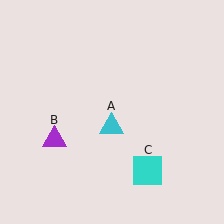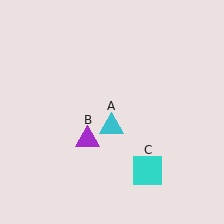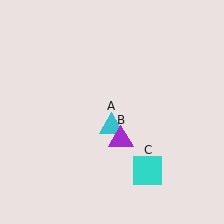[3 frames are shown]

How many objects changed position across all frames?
1 object changed position: purple triangle (object B).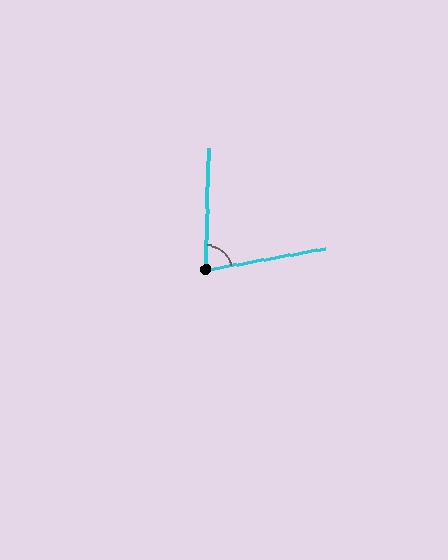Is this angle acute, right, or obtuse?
It is acute.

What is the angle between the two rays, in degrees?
Approximately 78 degrees.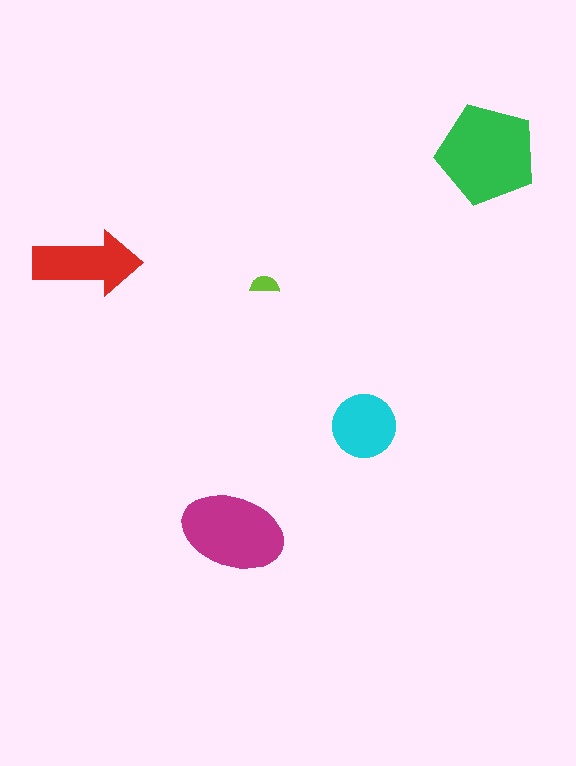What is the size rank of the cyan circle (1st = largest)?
4th.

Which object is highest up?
The green pentagon is topmost.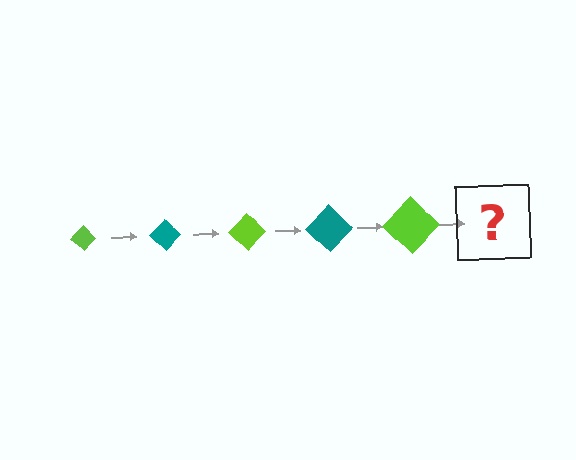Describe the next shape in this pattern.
It should be a teal diamond, larger than the previous one.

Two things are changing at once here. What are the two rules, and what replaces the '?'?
The two rules are that the diamond grows larger each step and the color cycles through lime and teal. The '?' should be a teal diamond, larger than the previous one.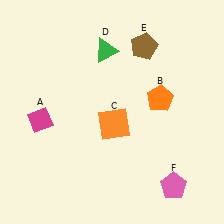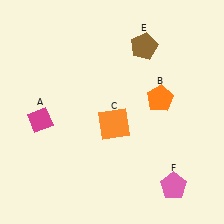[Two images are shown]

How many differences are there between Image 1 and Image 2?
There is 1 difference between the two images.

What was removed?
The green triangle (D) was removed in Image 2.